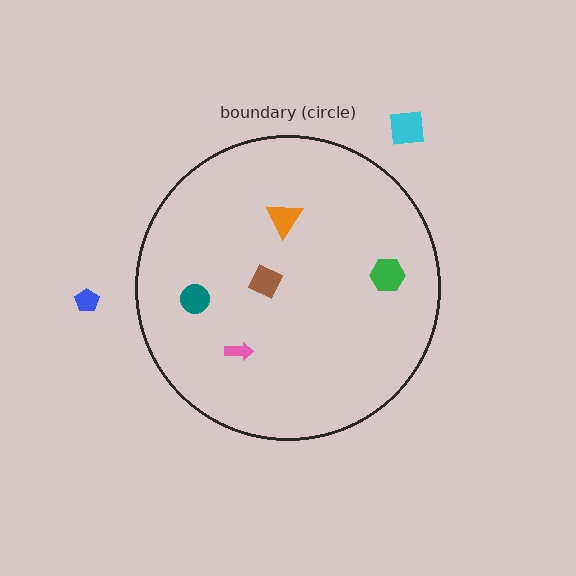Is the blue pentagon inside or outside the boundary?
Outside.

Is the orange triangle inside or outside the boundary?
Inside.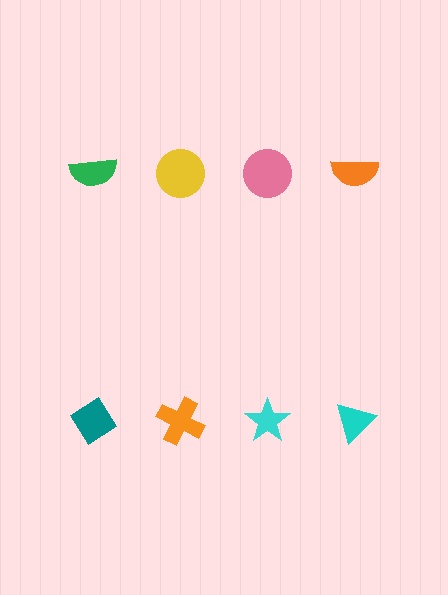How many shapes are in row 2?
4 shapes.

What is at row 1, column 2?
A yellow circle.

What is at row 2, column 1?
A teal diamond.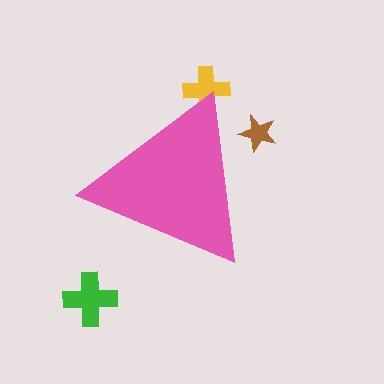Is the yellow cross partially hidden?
Yes, the yellow cross is partially hidden behind the pink triangle.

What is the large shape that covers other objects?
A pink triangle.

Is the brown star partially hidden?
Yes, the brown star is partially hidden behind the pink triangle.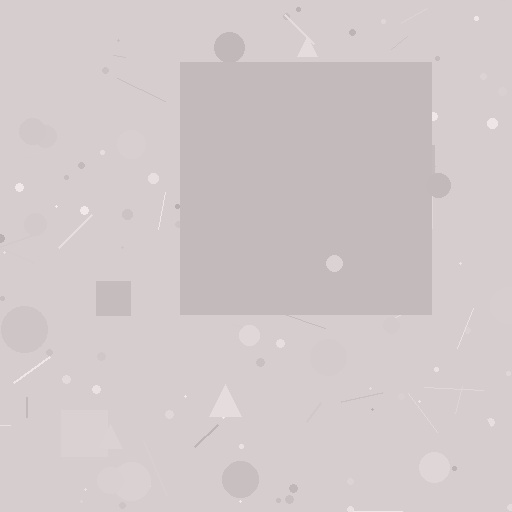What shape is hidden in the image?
A square is hidden in the image.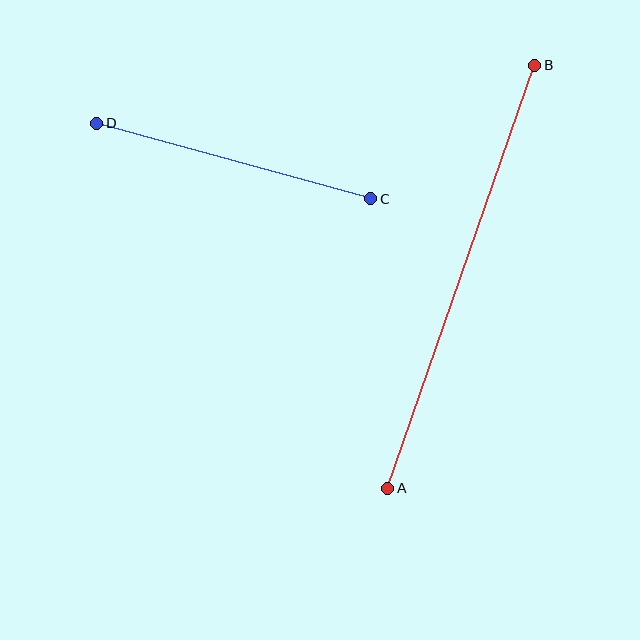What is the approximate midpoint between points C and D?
The midpoint is at approximately (234, 161) pixels.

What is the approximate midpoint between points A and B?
The midpoint is at approximately (461, 277) pixels.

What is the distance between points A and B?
The distance is approximately 448 pixels.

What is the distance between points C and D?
The distance is approximately 284 pixels.